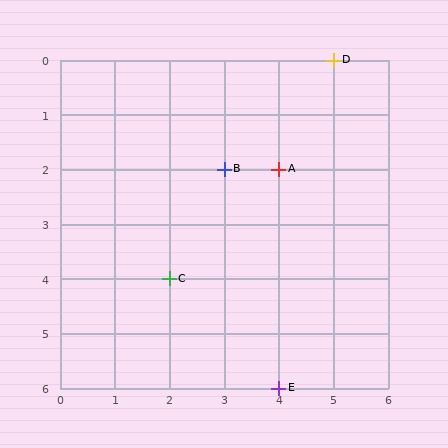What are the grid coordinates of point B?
Point B is at grid coordinates (3, 2).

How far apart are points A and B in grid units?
Points A and B are 1 column apart.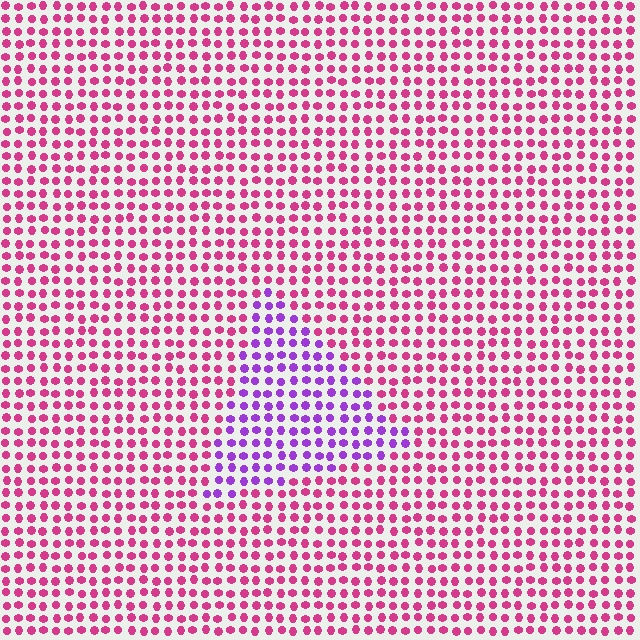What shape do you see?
I see a triangle.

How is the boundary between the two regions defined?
The boundary is defined purely by a slight shift in hue (about 50 degrees). Spacing, size, and orientation are identical on both sides.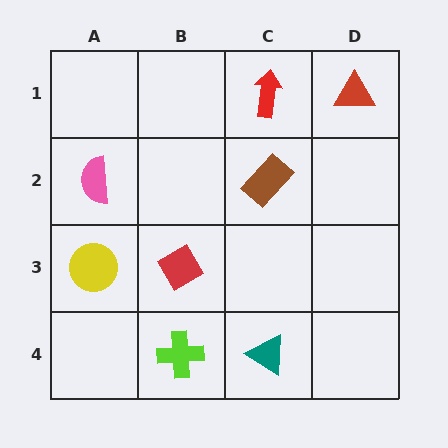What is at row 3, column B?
A red diamond.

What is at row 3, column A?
A yellow circle.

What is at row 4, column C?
A teal triangle.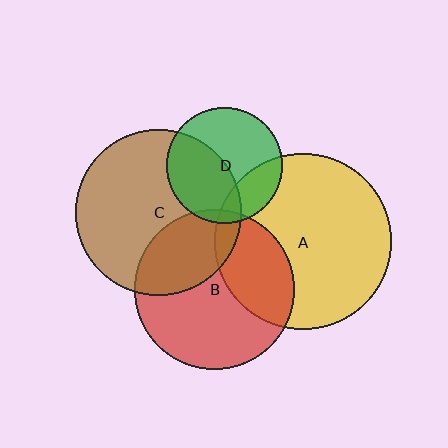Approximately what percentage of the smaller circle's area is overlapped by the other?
Approximately 30%.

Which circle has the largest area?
Circle A (yellow).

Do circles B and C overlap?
Yes.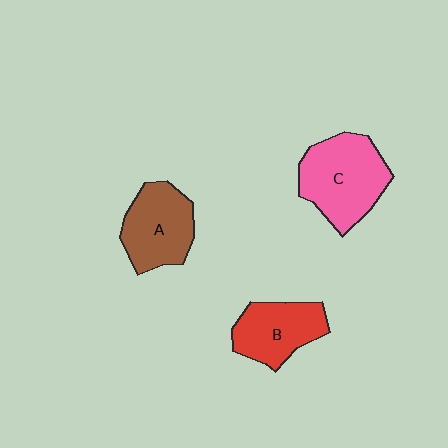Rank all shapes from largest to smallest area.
From largest to smallest: C (pink), A (brown), B (red).